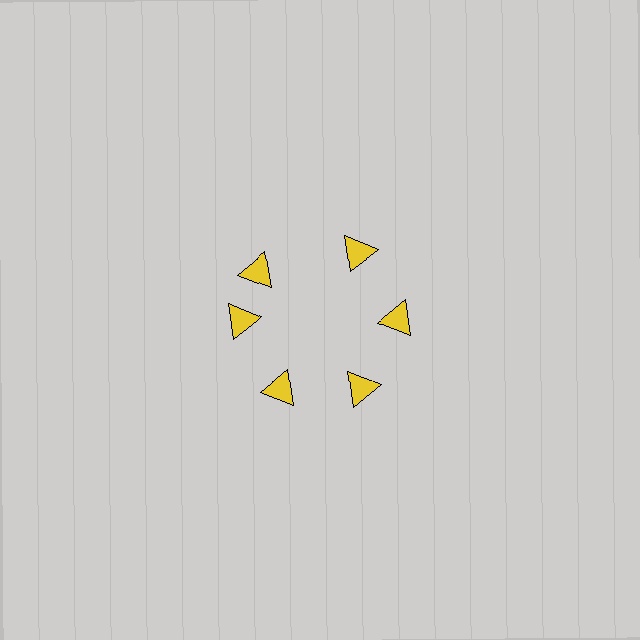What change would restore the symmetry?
The symmetry would be restored by rotating it back into even spacing with its neighbors so that all 6 triangles sit at equal angles and equal distance from the center.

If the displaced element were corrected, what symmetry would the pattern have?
It would have 6-fold rotational symmetry — the pattern would map onto itself every 60 degrees.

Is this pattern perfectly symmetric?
No. The 6 yellow triangles are arranged in a ring, but one element near the 11 o'clock position is rotated out of alignment along the ring, breaking the 6-fold rotational symmetry.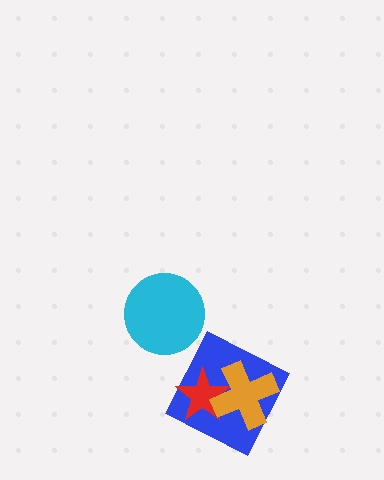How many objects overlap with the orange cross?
2 objects overlap with the orange cross.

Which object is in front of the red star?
The orange cross is in front of the red star.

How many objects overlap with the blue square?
2 objects overlap with the blue square.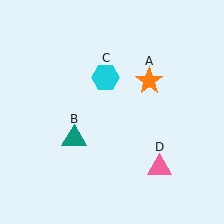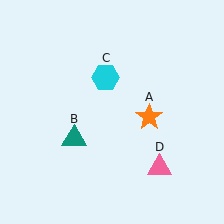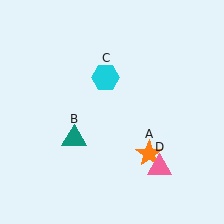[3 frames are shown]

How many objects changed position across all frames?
1 object changed position: orange star (object A).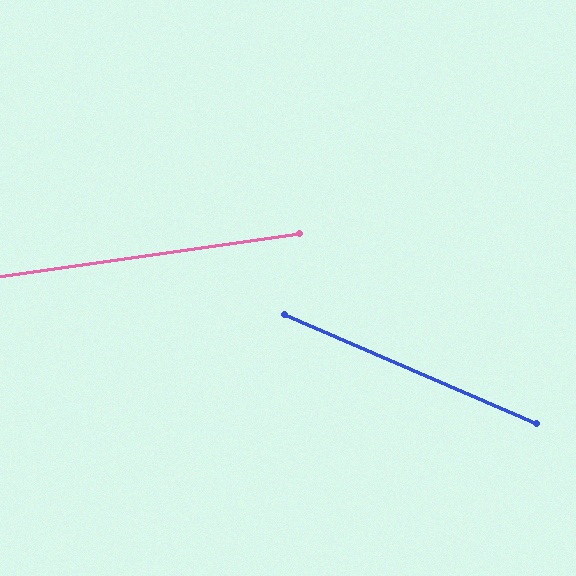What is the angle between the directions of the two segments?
Approximately 32 degrees.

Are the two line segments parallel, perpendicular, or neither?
Neither parallel nor perpendicular — they differ by about 32°.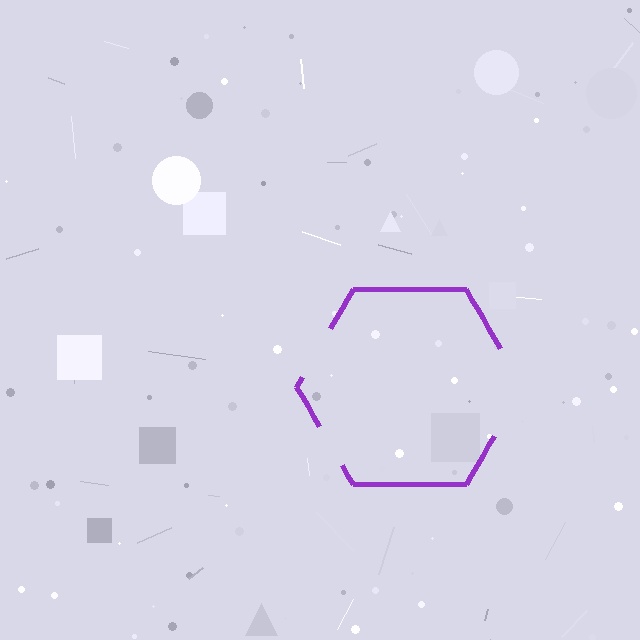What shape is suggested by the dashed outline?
The dashed outline suggests a hexagon.